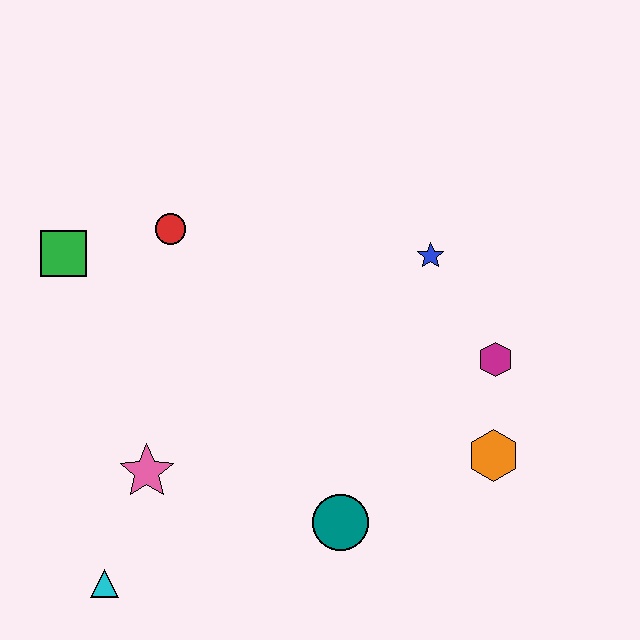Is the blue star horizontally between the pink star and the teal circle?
No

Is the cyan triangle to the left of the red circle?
Yes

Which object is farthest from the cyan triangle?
The blue star is farthest from the cyan triangle.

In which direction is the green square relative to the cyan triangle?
The green square is above the cyan triangle.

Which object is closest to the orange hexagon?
The magenta hexagon is closest to the orange hexagon.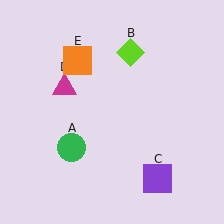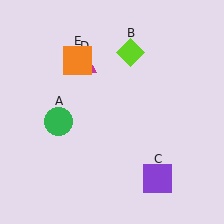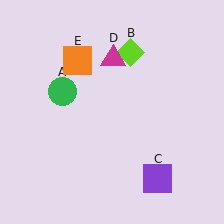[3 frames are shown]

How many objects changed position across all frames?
2 objects changed position: green circle (object A), magenta triangle (object D).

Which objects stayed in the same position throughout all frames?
Lime diamond (object B) and purple square (object C) and orange square (object E) remained stationary.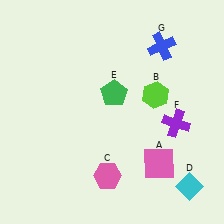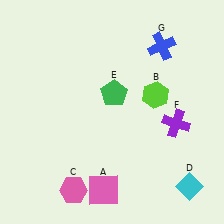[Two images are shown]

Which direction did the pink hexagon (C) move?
The pink hexagon (C) moved left.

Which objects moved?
The objects that moved are: the pink square (A), the pink hexagon (C).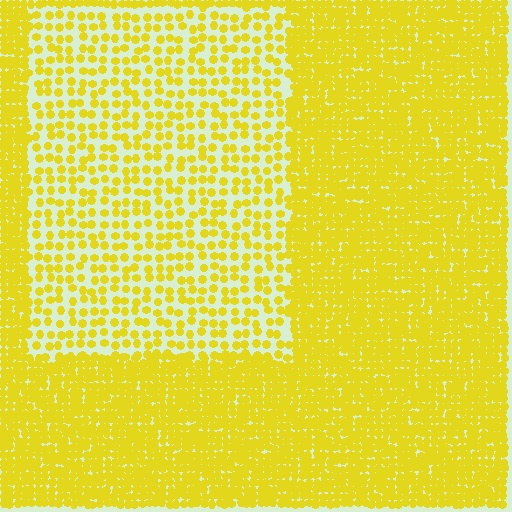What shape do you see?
I see a rectangle.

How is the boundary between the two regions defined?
The boundary is defined by a change in element density (approximately 2.5x ratio). All elements are the same color, size, and shape.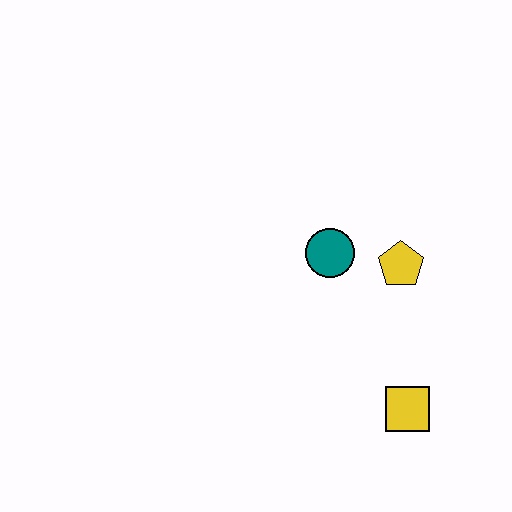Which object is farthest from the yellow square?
The teal circle is farthest from the yellow square.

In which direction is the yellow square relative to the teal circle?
The yellow square is below the teal circle.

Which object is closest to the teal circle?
The yellow pentagon is closest to the teal circle.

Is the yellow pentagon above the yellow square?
Yes